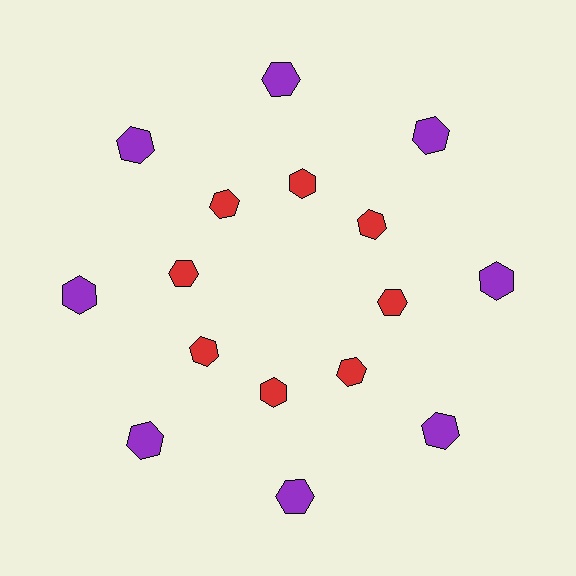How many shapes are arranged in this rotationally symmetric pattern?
There are 16 shapes, arranged in 8 groups of 2.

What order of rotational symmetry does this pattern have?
This pattern has 8-fold rotational symmetry.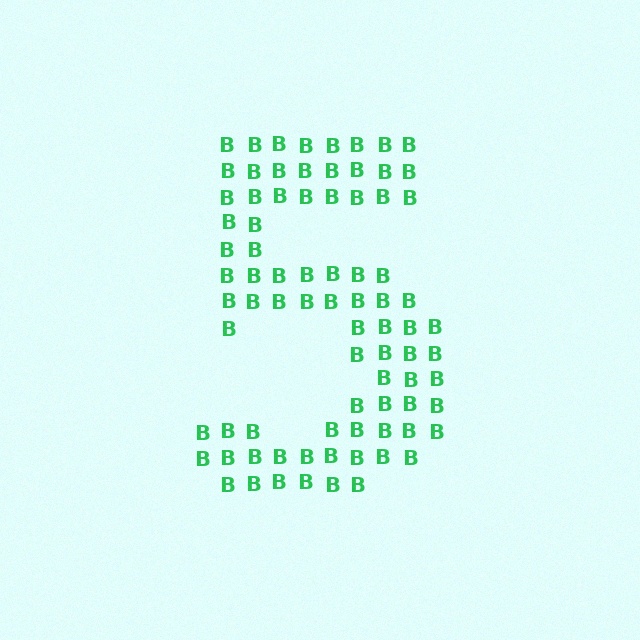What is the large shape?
The large shape is the digit 5.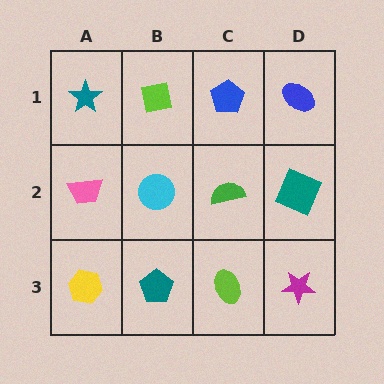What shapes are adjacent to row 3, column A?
A pink trapezoid (row 2, column A), a teal pentagon (row 3, column B).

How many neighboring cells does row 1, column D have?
2.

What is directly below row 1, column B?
A cyan circle.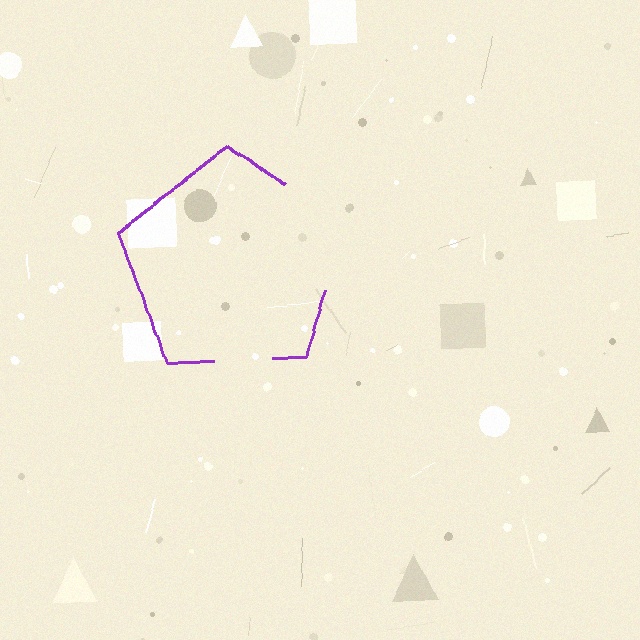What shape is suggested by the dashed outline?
The dashed outline suggests a pentagon.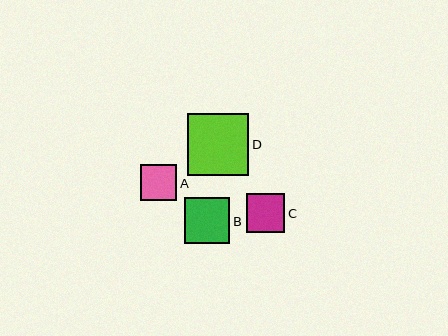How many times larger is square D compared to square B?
Square D is approximately 1.4 times the size of square B.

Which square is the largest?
Square D is the largest with a size of approximately 62 pixels.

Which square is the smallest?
Square A is the smallest with a size of approximately 36 pixels.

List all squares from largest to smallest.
From largest to smallest: D, B, C, A.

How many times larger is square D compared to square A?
Square D is approximately 1.7 times the size of square A.